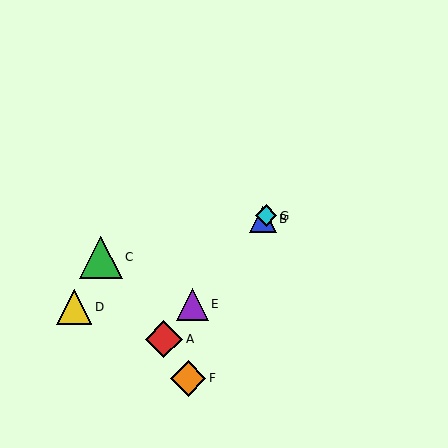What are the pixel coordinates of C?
Object C is at (101, 257).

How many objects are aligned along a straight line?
4 objects (A, B, E, G) are aligned along a straight line.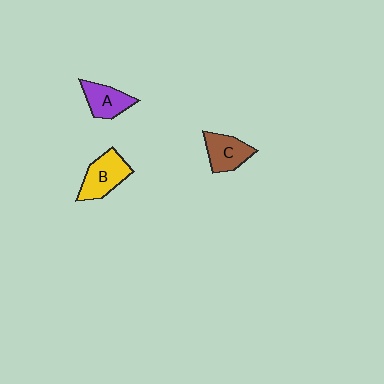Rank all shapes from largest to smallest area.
From largest to smallest: B (yellow), C (brown), A (purple).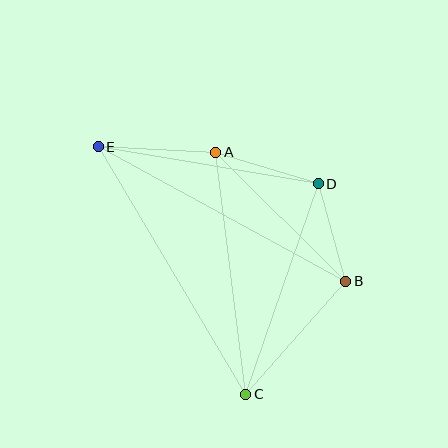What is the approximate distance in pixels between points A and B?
The distance between A and B is approximately 183 pixels.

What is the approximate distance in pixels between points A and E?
The distance between A and E is approximately 118 pixels.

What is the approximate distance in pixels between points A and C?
The distance between A and C is approximately 244 pixels.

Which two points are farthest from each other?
Points C and E are farthest from each other.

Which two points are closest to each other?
Points B and D are closest to each other.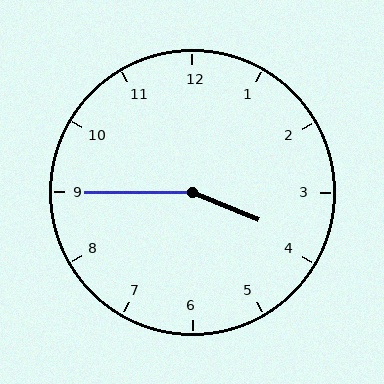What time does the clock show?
3:45.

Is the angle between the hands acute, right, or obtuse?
It is obtuse.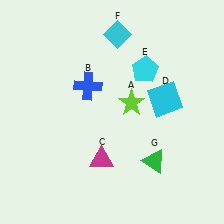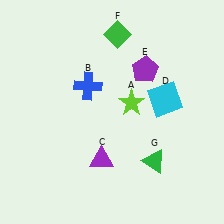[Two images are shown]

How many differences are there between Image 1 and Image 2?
There are 3 differences between the two images.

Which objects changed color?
C changed from magenta to purple. E changed from cyan to purple. F changed from cyan to green.